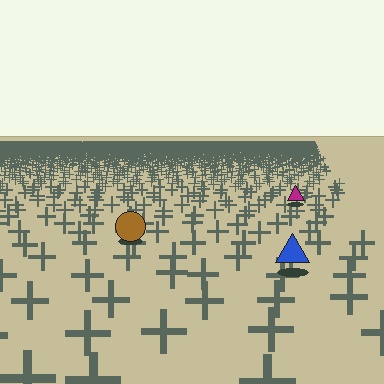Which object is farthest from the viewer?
The magenta triangle is farthest from the viewer. It appears smaller and the ground texture around it is denser.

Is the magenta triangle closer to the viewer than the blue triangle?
No. The blue triangle is closer — you can tell from the texture gradient: the ground texture is coarser near it.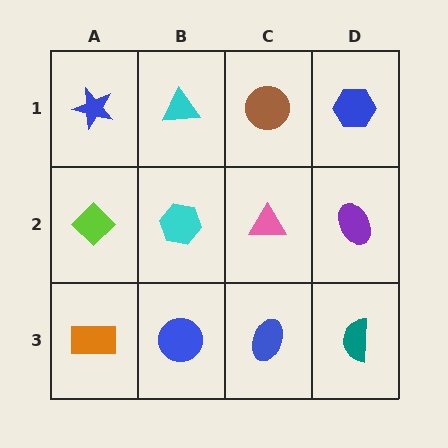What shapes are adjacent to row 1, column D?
A purple ellipse (row 2, column D), a brown circle (row 1, column C).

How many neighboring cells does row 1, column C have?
3.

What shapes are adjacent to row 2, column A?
A blue star (row 1, column A), an orange rectangle (row 3, column A), a cyan hexagon (row 2, column B).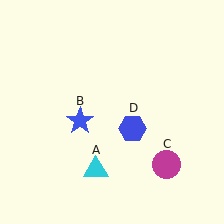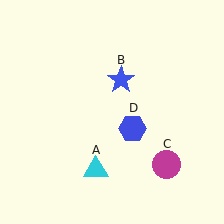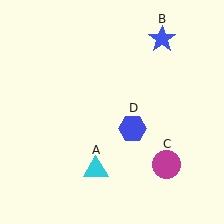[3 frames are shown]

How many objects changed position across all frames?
1 object changed position: blue star (object B).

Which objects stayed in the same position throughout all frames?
Cyan triangle (object A) and magenta circle (object C) and blue hexagon (object D) remained stationary.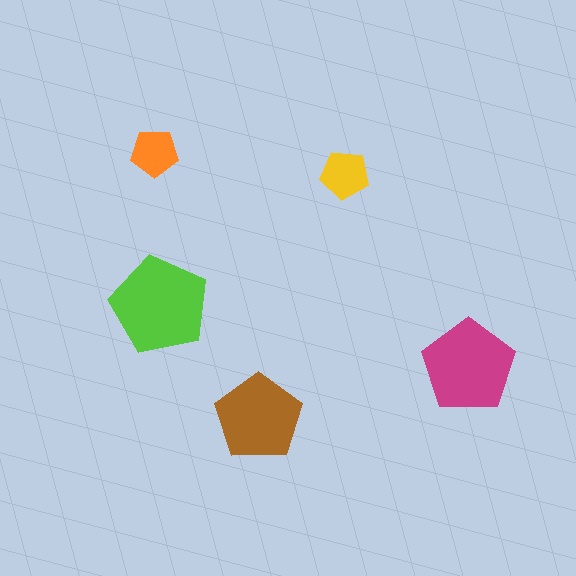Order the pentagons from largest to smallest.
the lime one, the magenta one, the brown one, the yellow one, the orange one.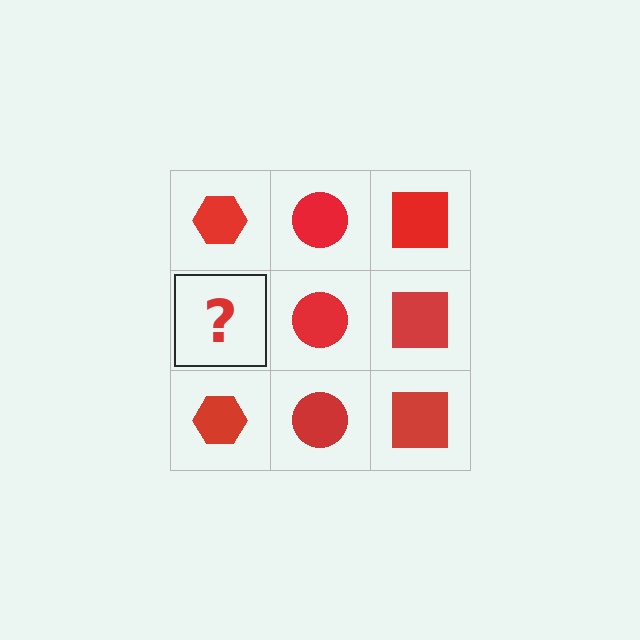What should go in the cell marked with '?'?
The missing cell should contain a red hexagon.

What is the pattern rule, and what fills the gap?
The rule is that each column has a consistent shape. The gap should be filled with a red hexagon.